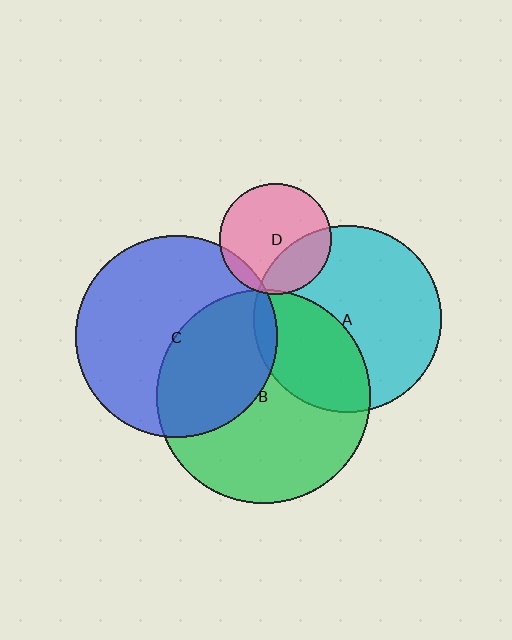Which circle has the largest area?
Circle B (green).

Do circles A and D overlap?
Yes.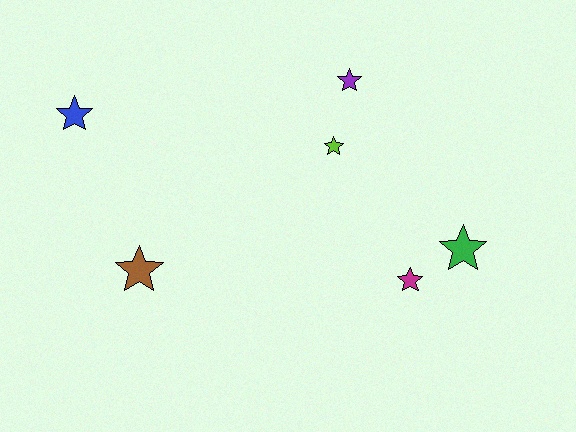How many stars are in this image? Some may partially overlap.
There are 6 stars.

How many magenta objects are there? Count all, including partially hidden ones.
There is 1 magenta object.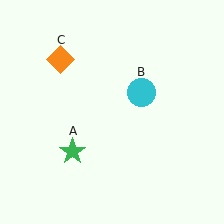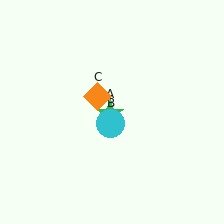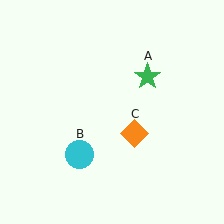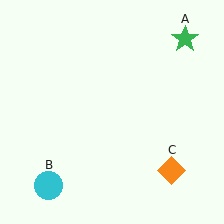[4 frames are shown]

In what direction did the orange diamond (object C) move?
The orange diamond (object C) moved down and to the right.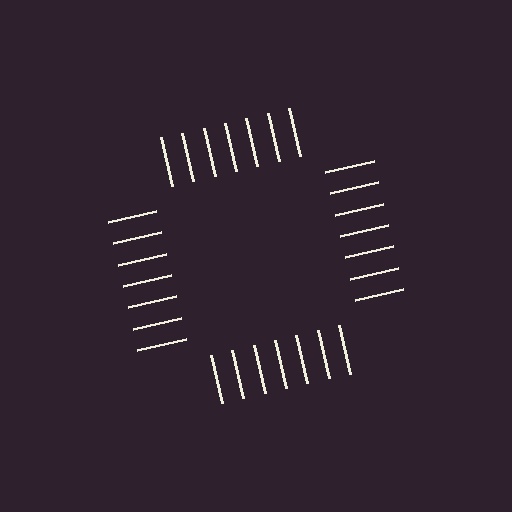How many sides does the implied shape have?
4 sides — the line-ends trace a square.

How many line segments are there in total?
28 — 7 along each of the 4 edges.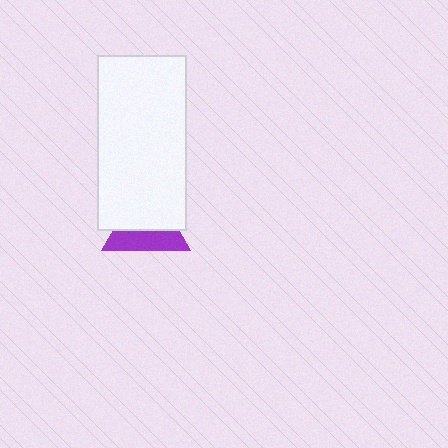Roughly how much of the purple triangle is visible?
A small part of it is visible (roughly 44%).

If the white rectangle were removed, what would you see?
You would see the complete purple triangle.